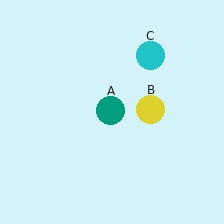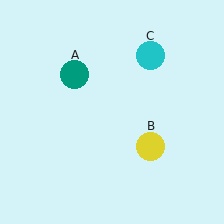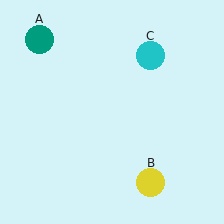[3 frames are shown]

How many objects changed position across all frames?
2 objects changed position: teal circle (object A), yellow circle (object B).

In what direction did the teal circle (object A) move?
The teal circle (object A) moved up and to the left.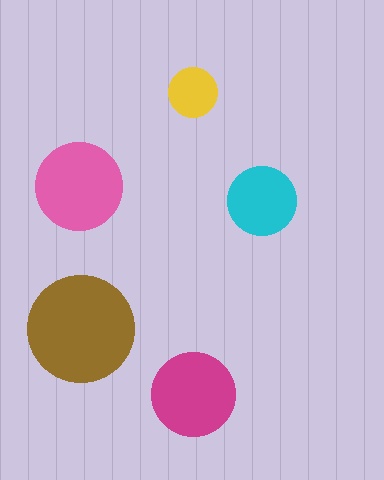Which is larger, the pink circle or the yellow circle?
The pink one.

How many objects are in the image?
There are 5 objects in the image.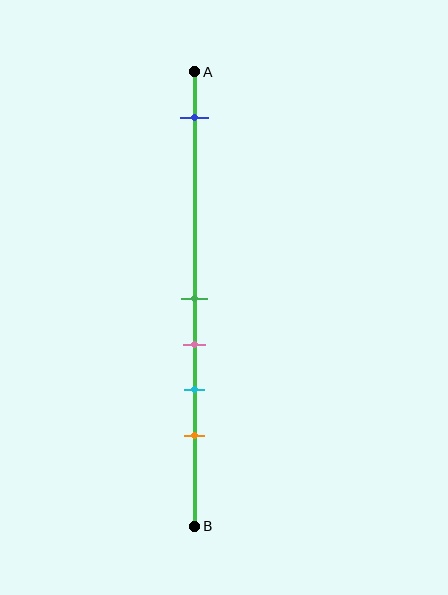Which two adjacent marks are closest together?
The green and pink marks are the closest adjacent pair.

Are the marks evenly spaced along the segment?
No, the marks are not evenly spaced.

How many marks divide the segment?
There are 5 marks dividing the segment.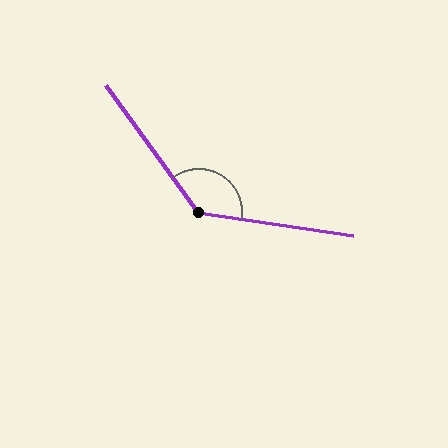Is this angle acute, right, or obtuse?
It is obtuse.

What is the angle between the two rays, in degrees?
Approximately 135 degrees.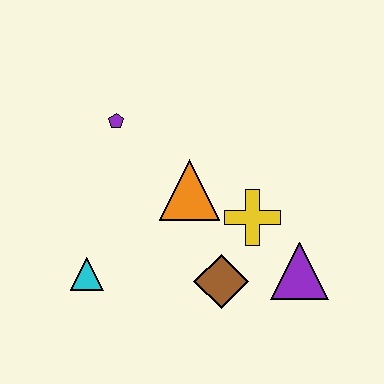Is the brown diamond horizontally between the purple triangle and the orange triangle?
Yes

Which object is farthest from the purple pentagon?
The purple triangle is farthest from the purple pentagon.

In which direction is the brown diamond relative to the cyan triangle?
The brown diamond is to the right of the cyan triangle.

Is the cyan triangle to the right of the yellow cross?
No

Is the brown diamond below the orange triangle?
Yes